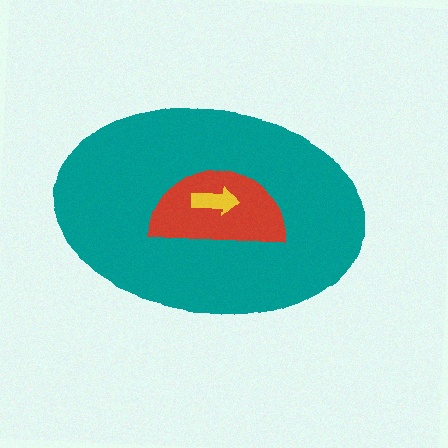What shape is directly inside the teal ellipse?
The red semicircle.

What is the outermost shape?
The teal ellipse.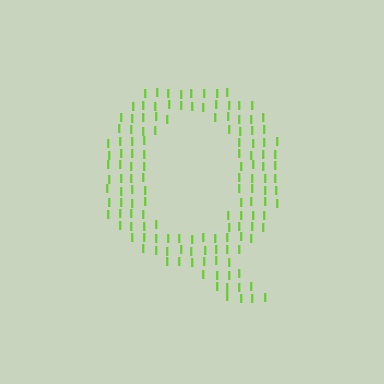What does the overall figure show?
The overall figure shows the letter Q.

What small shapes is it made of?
It is made of small letter I's.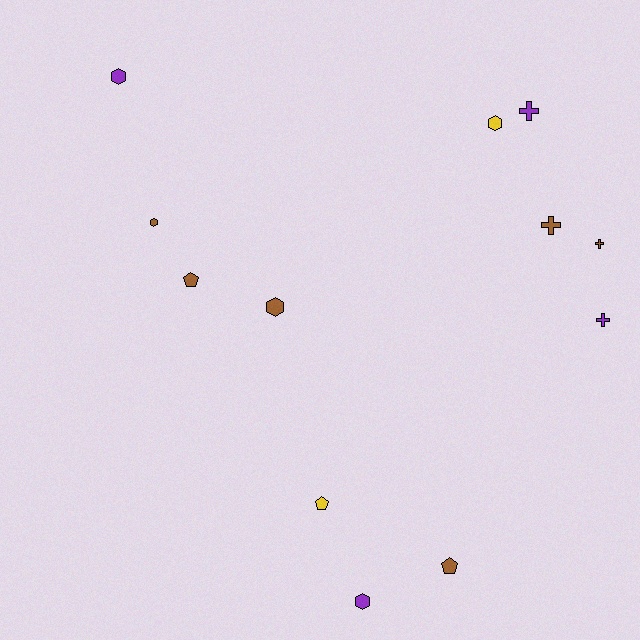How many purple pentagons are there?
There are no purple pentagons.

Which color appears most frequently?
Brown, with 6 objects.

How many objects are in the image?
There are 12 objects.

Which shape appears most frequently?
Hexagon, with 5 objects.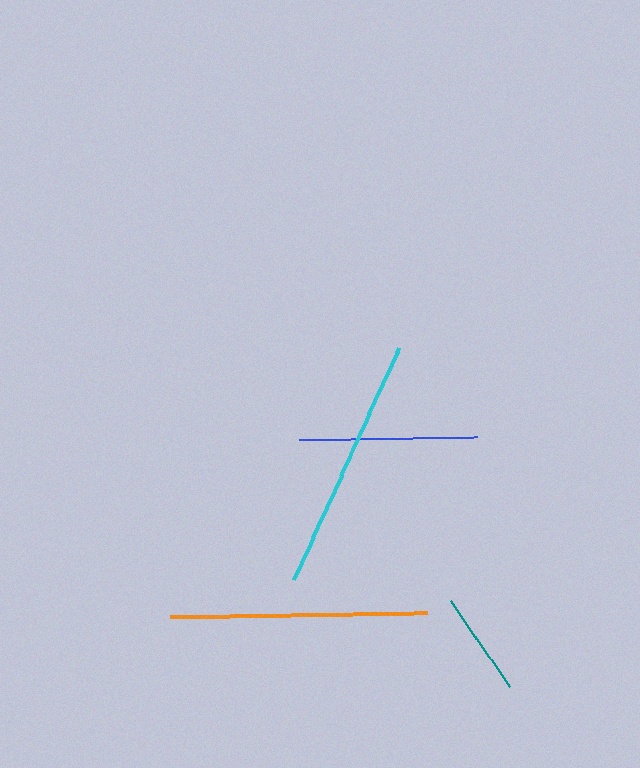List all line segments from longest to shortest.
From longest to shortest: orange, cyan, blue, teal.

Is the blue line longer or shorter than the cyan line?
The cyan line is longer than the blue line.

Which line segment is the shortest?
The teal line is the shortest at approximately 105 pixels.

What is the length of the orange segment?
The orange segment is approximately 257 pixels long.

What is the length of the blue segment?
The blue segment is approximately 178 pixels long.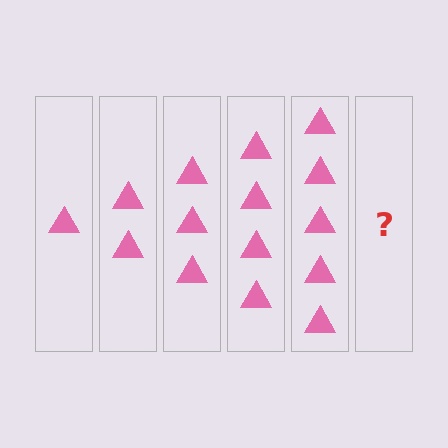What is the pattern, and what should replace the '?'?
The pattern is that each step adds one more triangle. The '?' should be 6 triangles.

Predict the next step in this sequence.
The next step is 6 triangles.